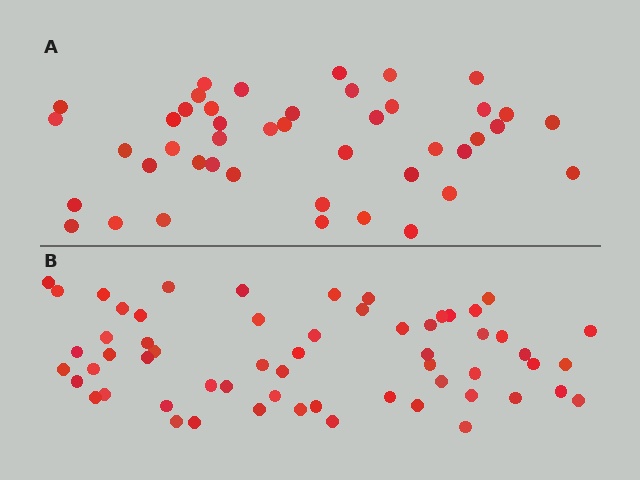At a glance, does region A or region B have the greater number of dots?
Region B (the bottom region) has more dots.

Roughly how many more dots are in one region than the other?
Region B has approximately 15 more dots than region A.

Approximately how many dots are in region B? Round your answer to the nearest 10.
About 60 dots. (The exact count is 59, which rounds to 60.)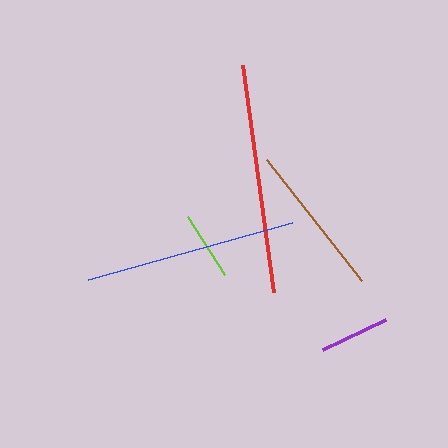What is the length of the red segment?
The red segment is approximately 230 pixels long.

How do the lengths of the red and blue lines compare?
The red and blue lines are approximately the same length.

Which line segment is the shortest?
The lime line is the shortest at approximately 69 pixels.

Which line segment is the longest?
The red line is the longest at approximately 230 pixels.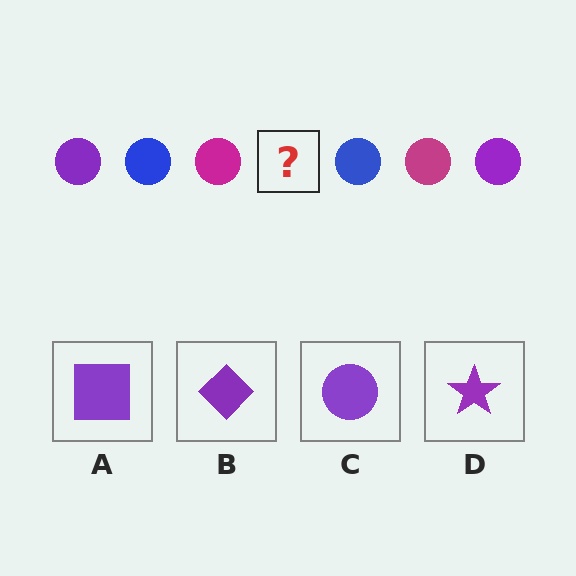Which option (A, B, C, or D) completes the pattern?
C.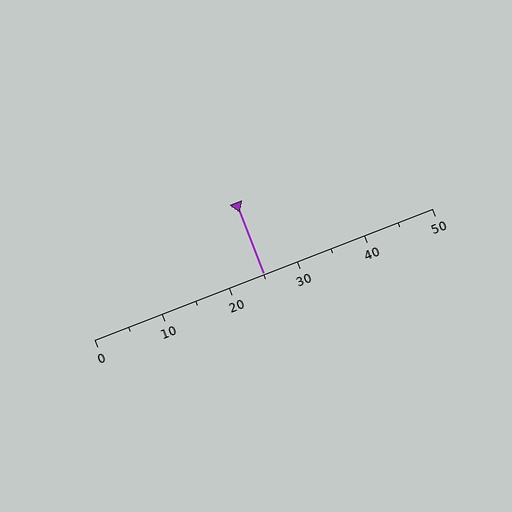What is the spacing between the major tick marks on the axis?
The major ticks are spaced 10 apart.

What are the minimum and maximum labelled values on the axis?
The axis runs from 0 to 50.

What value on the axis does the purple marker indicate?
The marker indicates approximately 25.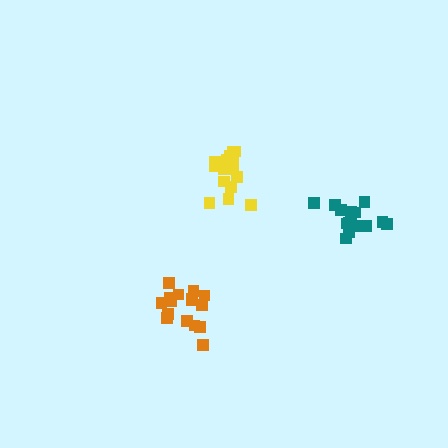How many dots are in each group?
Group 1: 17 dots, Group 2: 15 dots, Group 3: 16 dots (48 total).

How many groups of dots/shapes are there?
There are 3 groups.